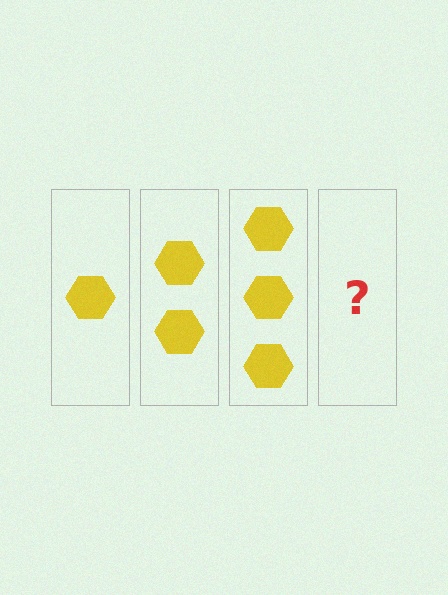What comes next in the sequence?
The next element should be 4 hexagons.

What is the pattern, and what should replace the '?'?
The pattern is that each step adds one more hexagon. The '?' should be 4 hexagons.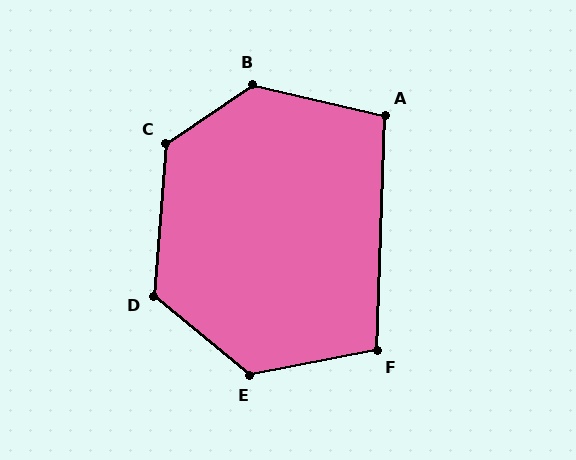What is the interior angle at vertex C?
Approximately 129 degrees (obtuse).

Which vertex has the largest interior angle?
B, at approximately 132 degrees.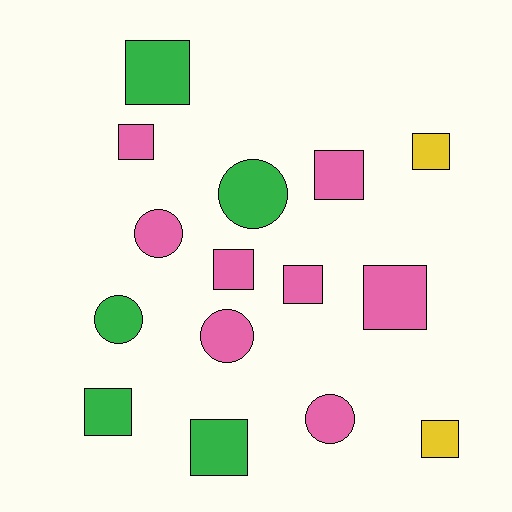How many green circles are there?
There are 2 green circles.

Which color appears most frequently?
Pink, with 8 objects.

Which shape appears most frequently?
Square, with 10 objects.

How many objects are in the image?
There are 15 objects.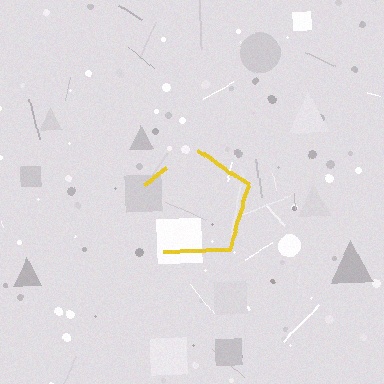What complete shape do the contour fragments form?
The contour fragments form a pentagon.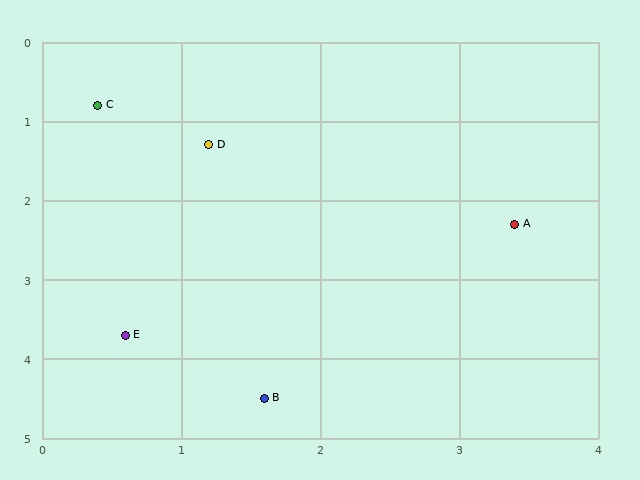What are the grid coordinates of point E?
Point E is at approximately (0.6, 3.7).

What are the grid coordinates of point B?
Point B is at approximately (1.6, 4.5).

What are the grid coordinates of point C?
Point C is at approximately (0.4, 0.8).